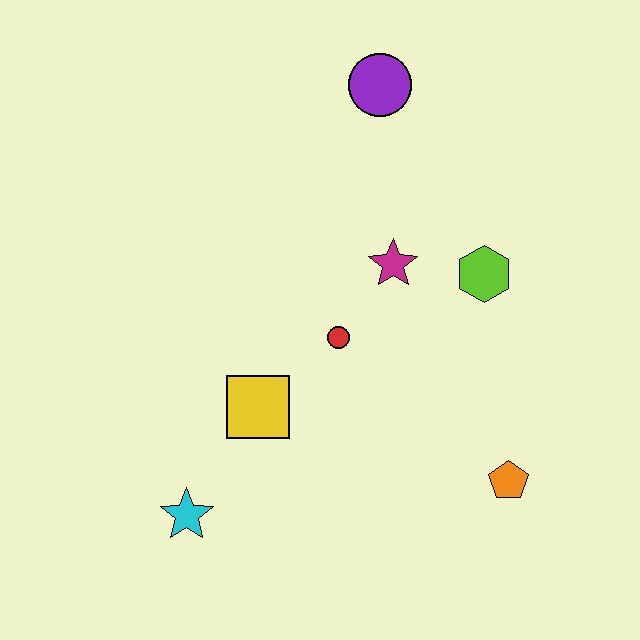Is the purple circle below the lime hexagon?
No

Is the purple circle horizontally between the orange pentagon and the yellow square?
Yes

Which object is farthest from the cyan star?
The purple circle is farthest from the cyan star.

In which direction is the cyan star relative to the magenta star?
The cyan star is below the magenta star.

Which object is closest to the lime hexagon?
The magenta star is closest to the lime hexagon.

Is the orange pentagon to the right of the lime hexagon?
Yes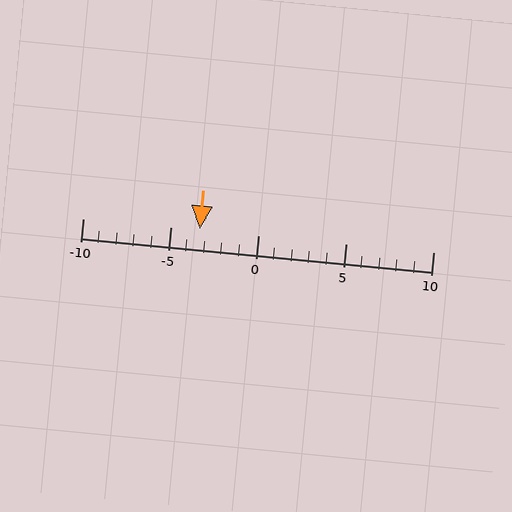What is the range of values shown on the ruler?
The ruler shows values from -10 to 10.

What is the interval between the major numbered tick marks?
The major tick marks are spaced 5 units apart.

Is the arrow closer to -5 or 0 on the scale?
The arrow is closer to -5.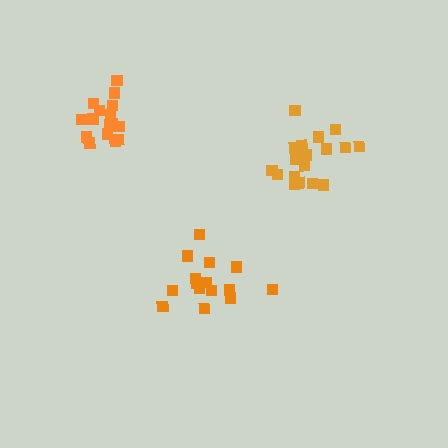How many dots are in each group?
Group 1: 15 dots, Group 2: 17 dots, Group 3: 19 dots (51 total).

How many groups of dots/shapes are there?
There are 3 groups.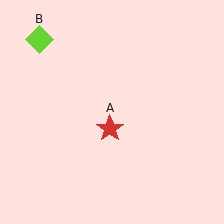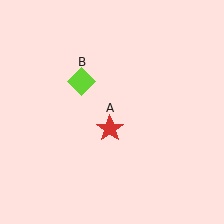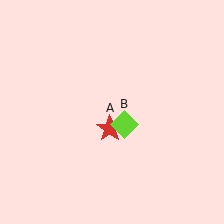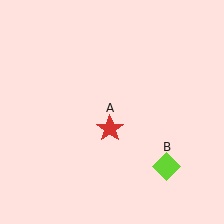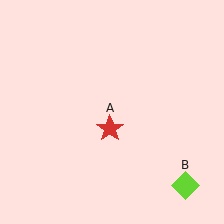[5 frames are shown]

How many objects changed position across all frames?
1 object changed position: lime diamond (object B).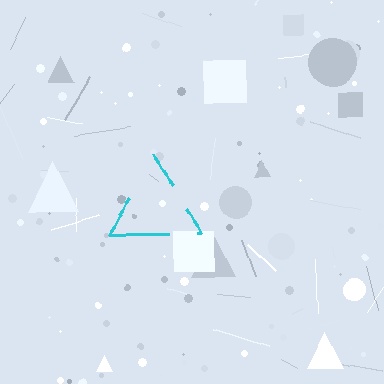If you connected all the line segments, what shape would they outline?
They would outline a triangle.